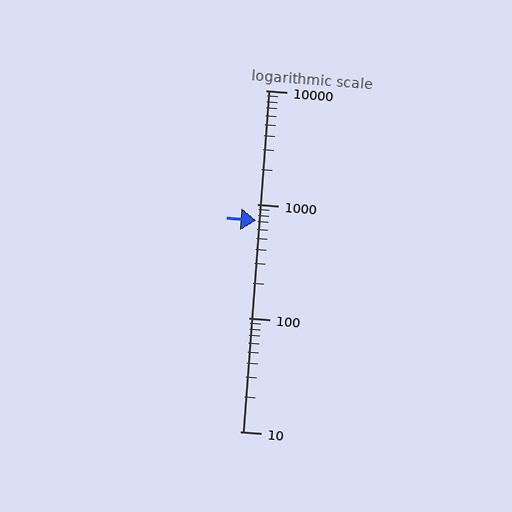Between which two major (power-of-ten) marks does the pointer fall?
The pointer is between 100 and 1000.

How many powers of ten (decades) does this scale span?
The scale spans 3 decades, from 10 to 10000.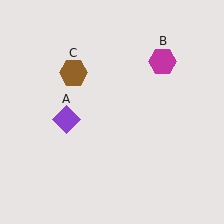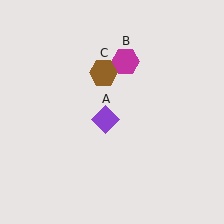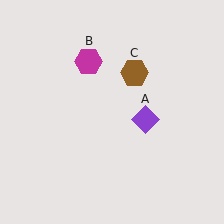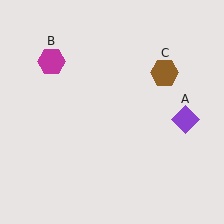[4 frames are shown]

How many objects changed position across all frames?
3 objects changed position: purple diamond (object A), magenta hexagon (object B), brown hexagon (object C).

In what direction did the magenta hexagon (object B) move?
The magenta hexagon (object B) moved left.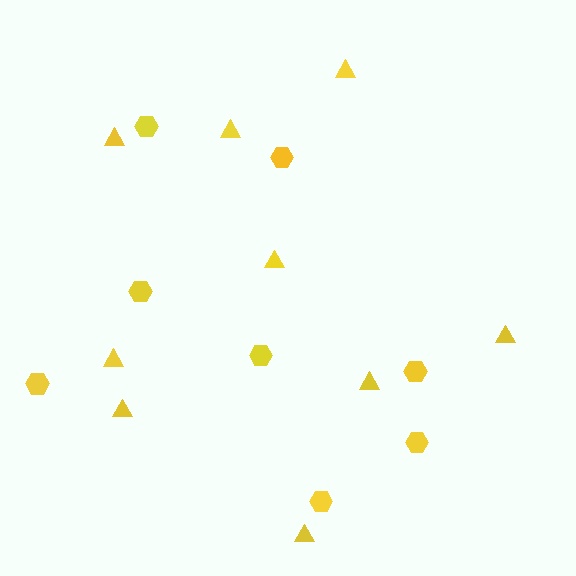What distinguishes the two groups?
There are 2 groups: one group of triangles (9) and one group of hexagons (8).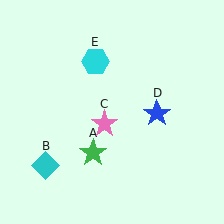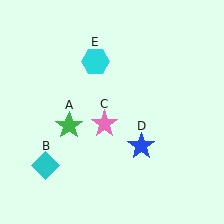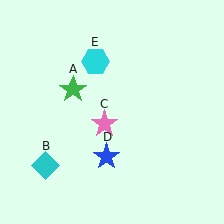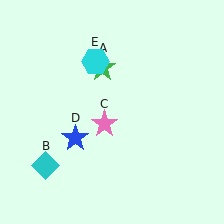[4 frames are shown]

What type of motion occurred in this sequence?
The green star (object A), blue star (object D) rotated clockwise around the center of the scene.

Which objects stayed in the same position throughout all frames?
Cyan diamond (object B) and pink star (object C) and cyan hexagon (object E) remained stationary.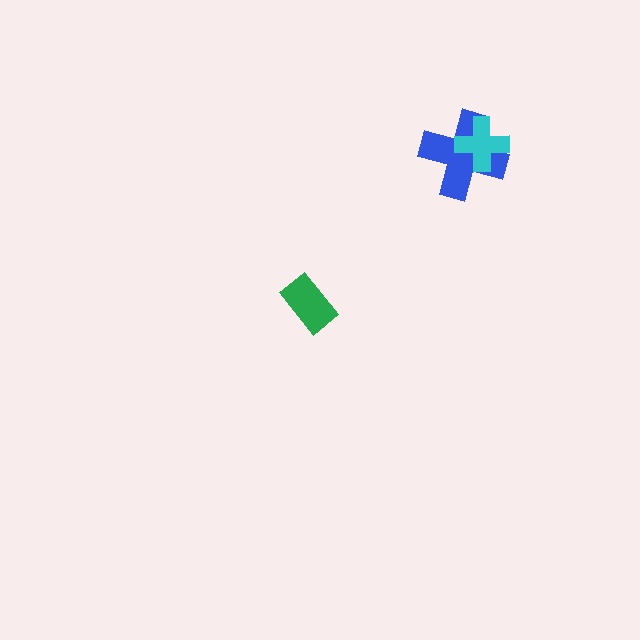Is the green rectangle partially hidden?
No, no other shape covers it.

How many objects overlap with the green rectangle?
0 objects overlap with the green rectangle.